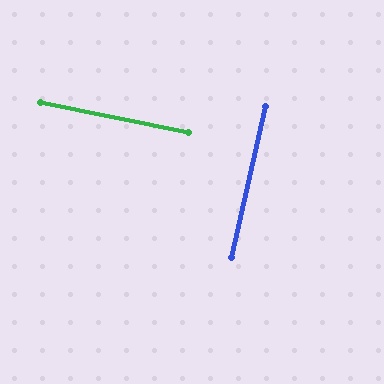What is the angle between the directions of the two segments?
Approximately 88 degrees.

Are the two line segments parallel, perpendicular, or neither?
Perpendicular — they meet at approximately 88°.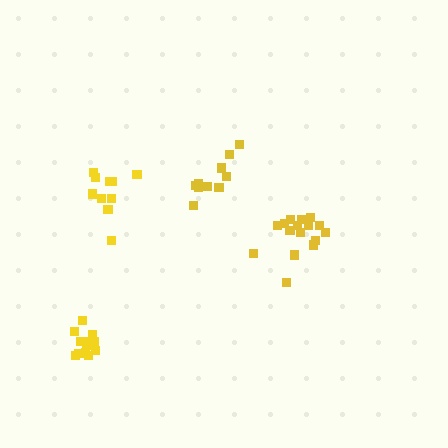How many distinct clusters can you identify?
There are 4 distinct clusters.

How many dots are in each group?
Group 1: 10 dots, Group 2: 10 dots, Group 3: 16 dots, Group 4: 12 dots (48 total).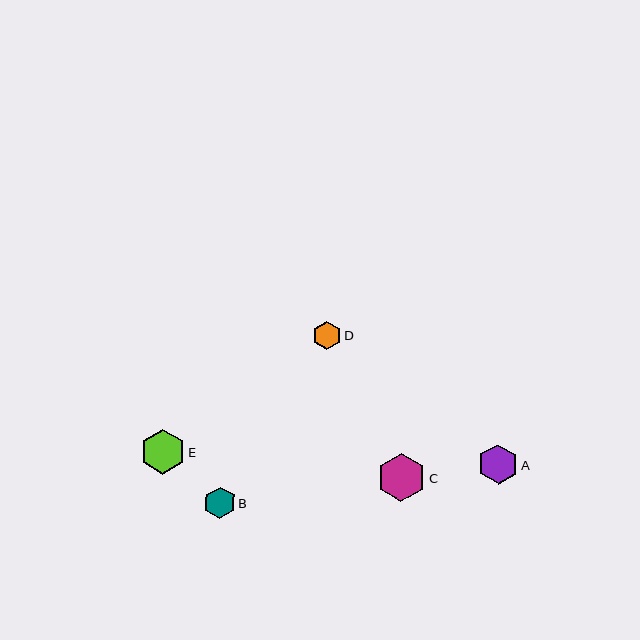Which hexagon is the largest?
Hexagon C is the largest with a size of approximately 48 pixels.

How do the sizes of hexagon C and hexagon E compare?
Hexagon C and hexagon E are approximately the same size.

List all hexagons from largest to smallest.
From largest to smallest: C, E, A, B, D.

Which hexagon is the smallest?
Hexagon D is the smallest with a size of approximately 28 pixels.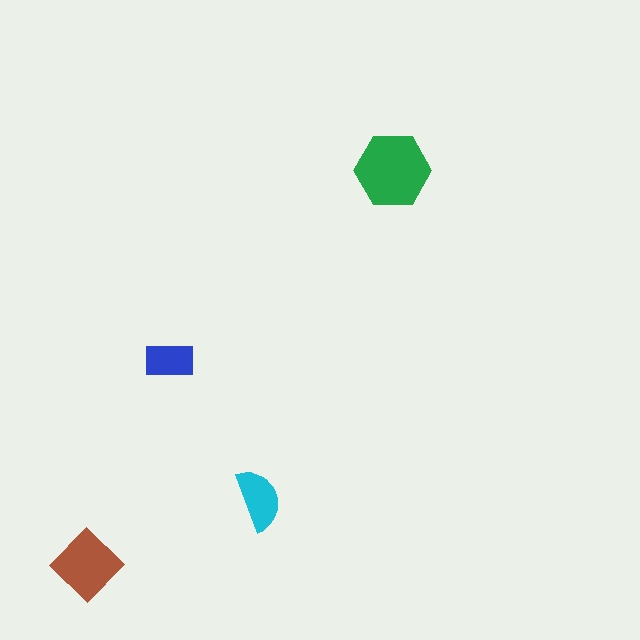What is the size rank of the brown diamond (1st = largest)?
2nd.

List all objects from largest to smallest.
The green hexagon, the brown diamond, the cyan semicircle, the blue rectangle.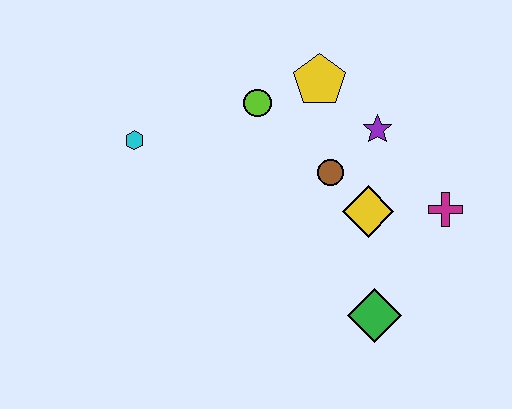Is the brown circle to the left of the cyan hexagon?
No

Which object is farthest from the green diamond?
The cyan hexagon is farthest from the green diamond.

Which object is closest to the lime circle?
The yellow pentagon is closest to the lime circle.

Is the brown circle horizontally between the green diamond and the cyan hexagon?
Yes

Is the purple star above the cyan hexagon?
Yes